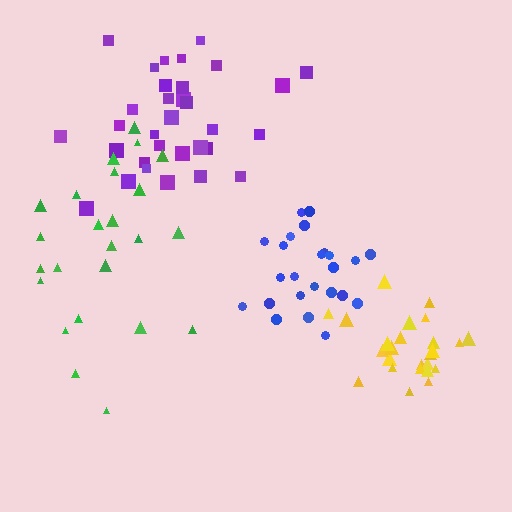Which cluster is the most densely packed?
Yellow.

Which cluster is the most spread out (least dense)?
Green.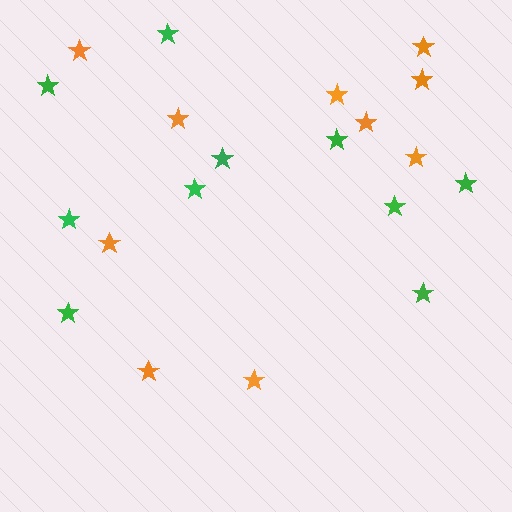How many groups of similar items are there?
There are 2 groups: one group of green stars (10) and one group of orange stars (10).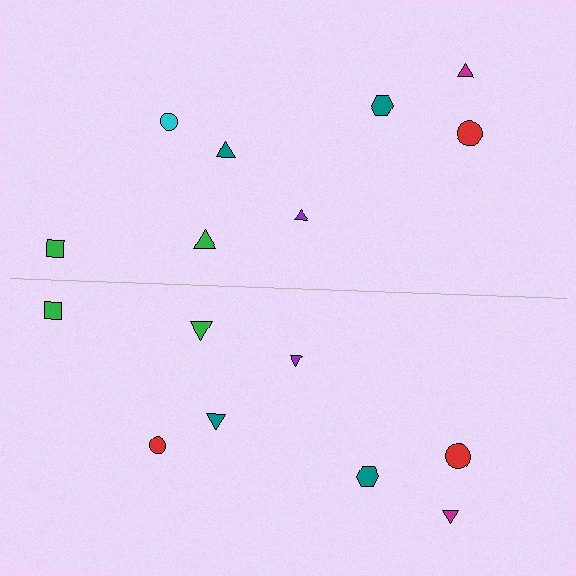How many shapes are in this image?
There are 16 shapes in this image.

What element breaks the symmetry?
The red circle on the bottom side breaks the symmetry — its mirror counterpart is cyan.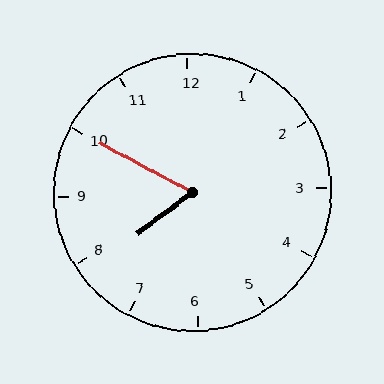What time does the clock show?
7:50.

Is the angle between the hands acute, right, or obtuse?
It is acute.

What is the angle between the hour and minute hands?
Approximately 65 degrees.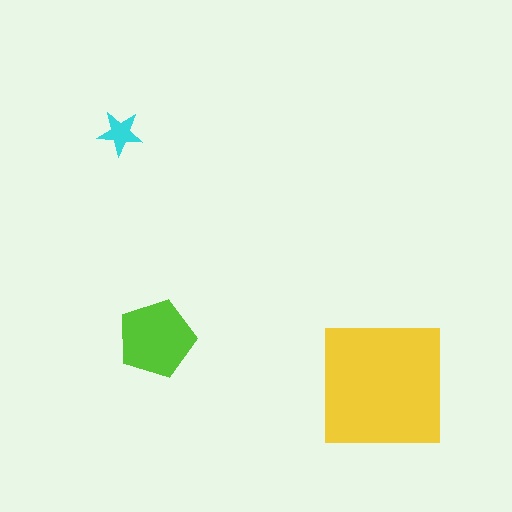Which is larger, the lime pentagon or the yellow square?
The yellow square.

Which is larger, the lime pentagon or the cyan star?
The lime pentagon.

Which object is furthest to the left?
The cyan star is leftmost.